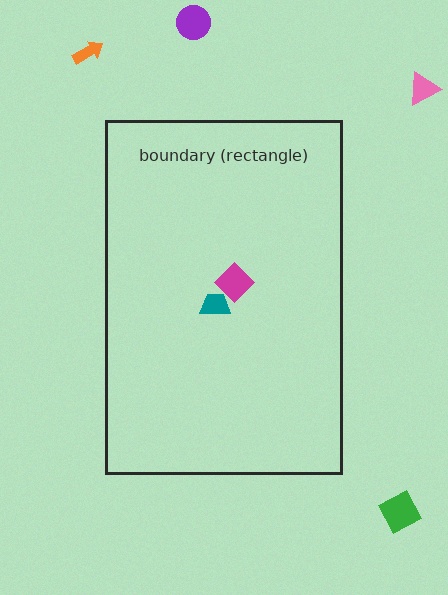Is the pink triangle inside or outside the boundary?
Outside.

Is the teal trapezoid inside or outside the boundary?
Inside.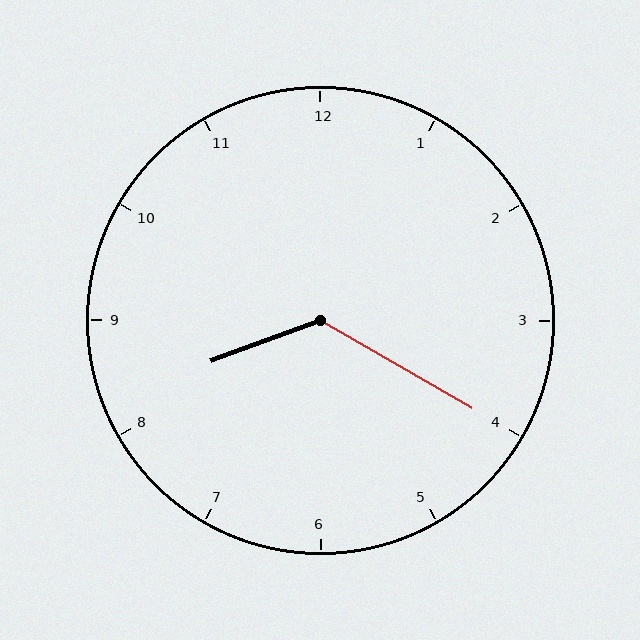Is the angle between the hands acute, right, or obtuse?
It is obtuse.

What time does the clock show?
8:20.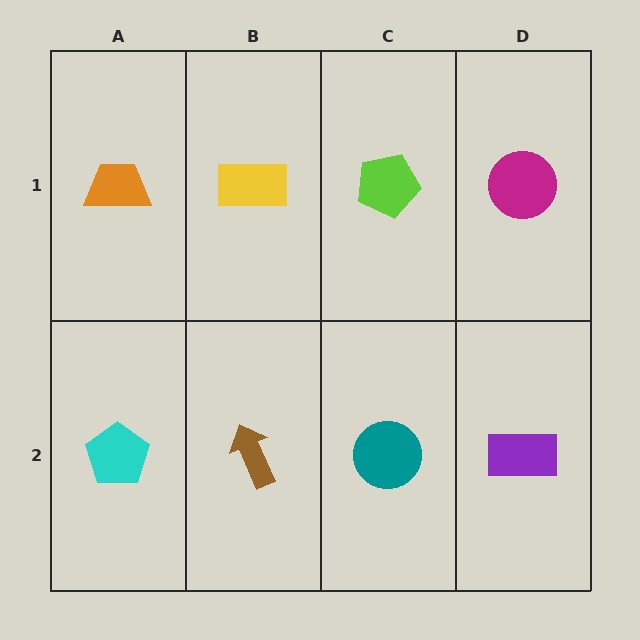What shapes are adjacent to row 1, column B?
A brown arrow (row 2, column B), an orange trapezoid (row 1, column A), a lime pentagon (row 1, column C).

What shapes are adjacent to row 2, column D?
A magenta circle (row 1, column D), a teal circle (row 2, column C).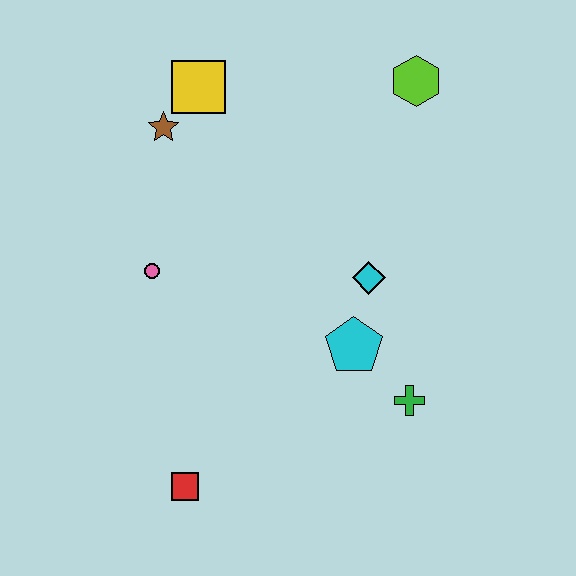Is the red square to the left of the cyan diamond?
Yes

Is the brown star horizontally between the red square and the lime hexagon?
No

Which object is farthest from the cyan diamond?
The red square is farthest from the cyan diamond.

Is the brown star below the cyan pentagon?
No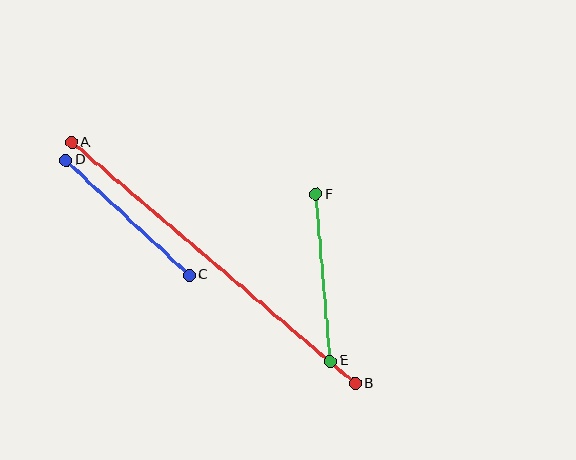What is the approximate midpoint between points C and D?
The midpoint is at approximately (128, 218) pixels.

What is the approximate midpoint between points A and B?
The midpoint is at approximately (213, 263) pixels.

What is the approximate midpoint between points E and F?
The midpoint is at approximately (323, 278) pixels.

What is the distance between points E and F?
The distance is approximately 168 pixels.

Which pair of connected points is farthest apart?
Points A and B are farthest apart.